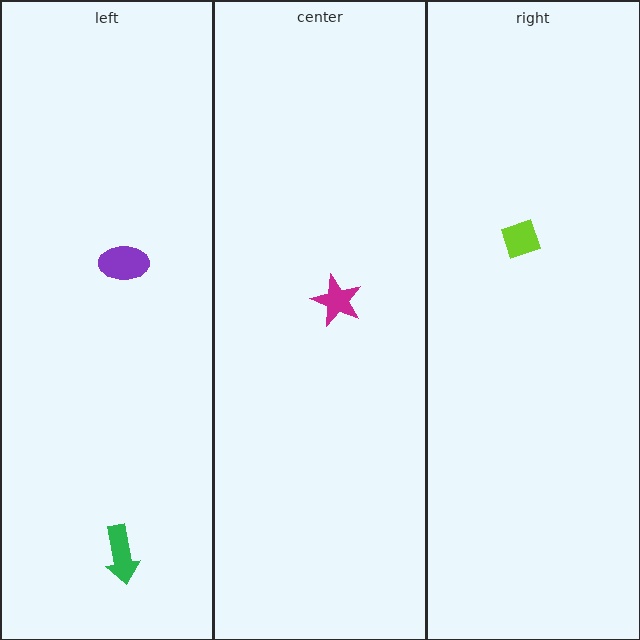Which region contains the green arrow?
The left region.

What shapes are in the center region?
The magenta star.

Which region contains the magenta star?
The center region.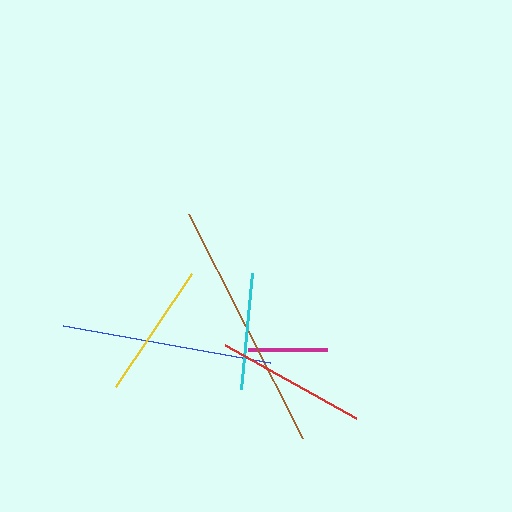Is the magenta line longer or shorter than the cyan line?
The cyan line is longer than the magenta line.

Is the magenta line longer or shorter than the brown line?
The brown line is longer than the magenta line.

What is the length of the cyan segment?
The cyan segment is approximately 116 pixels long.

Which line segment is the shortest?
The magenta line is the shortest at approximately 80 pixels.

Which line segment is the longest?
The brown line is the longest at approximately 251 pixels.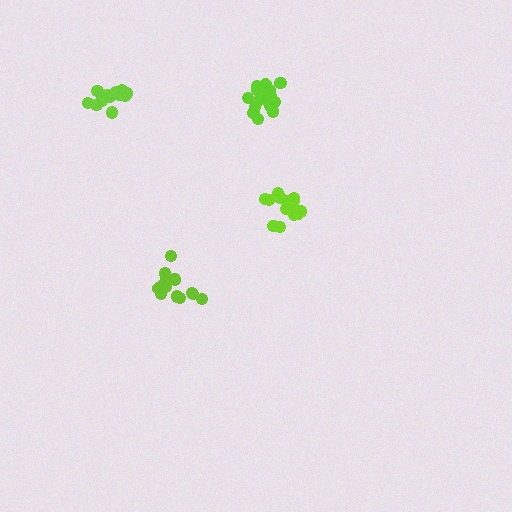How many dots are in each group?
Group 1: 16 dots, Group 2: 14 dots, Group 3: 13 dots, Group 4: 17 dots (60 total).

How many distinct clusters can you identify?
There are 4 distinct clusters.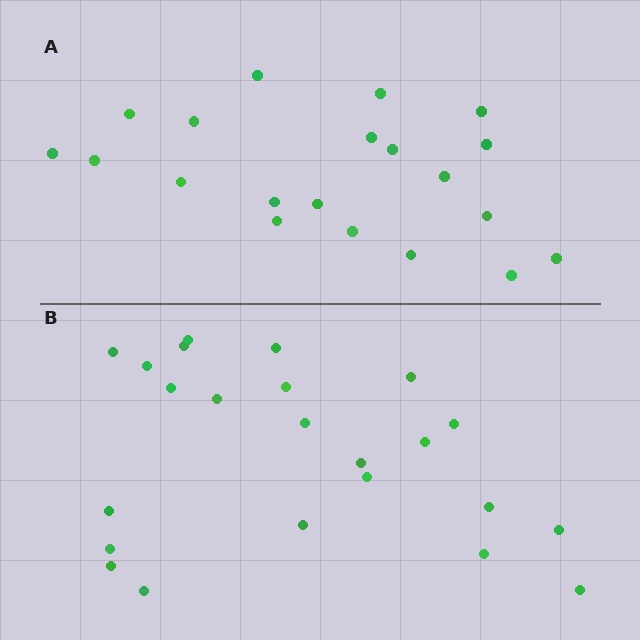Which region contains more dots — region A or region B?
Region B (the bottom region) has more dots.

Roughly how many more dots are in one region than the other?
Region B has just a few more — roughly 2 or 3 more dots than region A.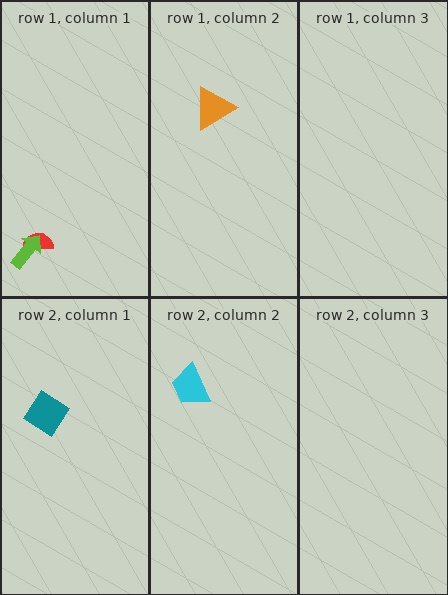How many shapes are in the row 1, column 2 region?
1.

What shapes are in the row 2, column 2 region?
The cyan trapezoid.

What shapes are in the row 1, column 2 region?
The orange triangle.